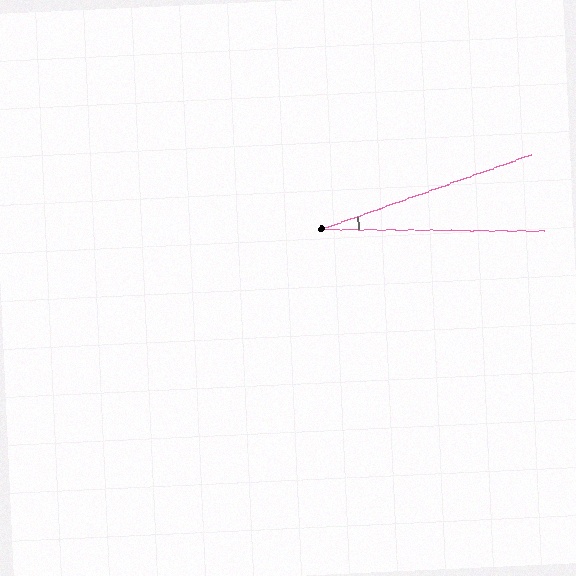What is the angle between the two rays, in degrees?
Approximately 20 degrees.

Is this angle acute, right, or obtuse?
It is acute.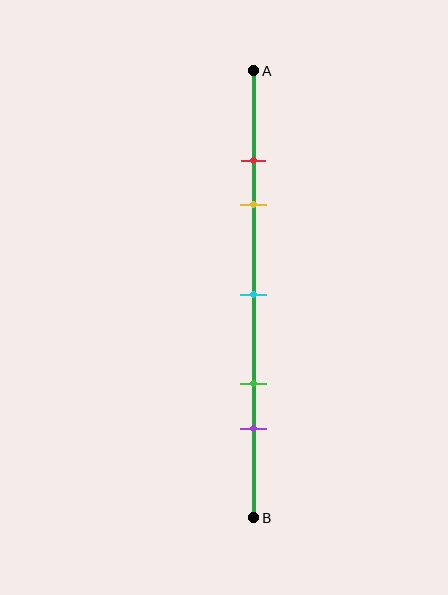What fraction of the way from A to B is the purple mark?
The purple mark is approximately 80% (0.8) of the way from A to B.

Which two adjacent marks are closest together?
The red and yellow marks are the closest adjacent pair.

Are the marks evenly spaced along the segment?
No, the marks are not evenly spaced.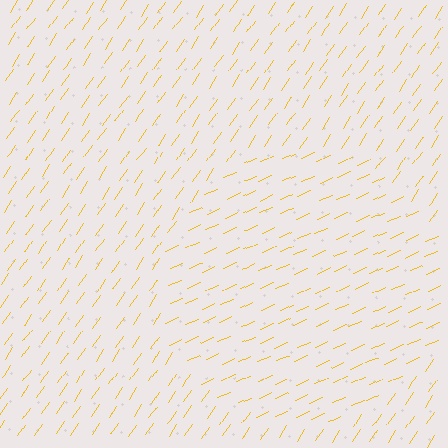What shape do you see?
I see a circle.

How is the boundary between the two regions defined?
The boundary is defined purely by a change in line orientation (approximately 32 degrees difference). All lines are the same color and thickness.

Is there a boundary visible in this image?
Yes, there is a texture boundary formed by a change in line orientation.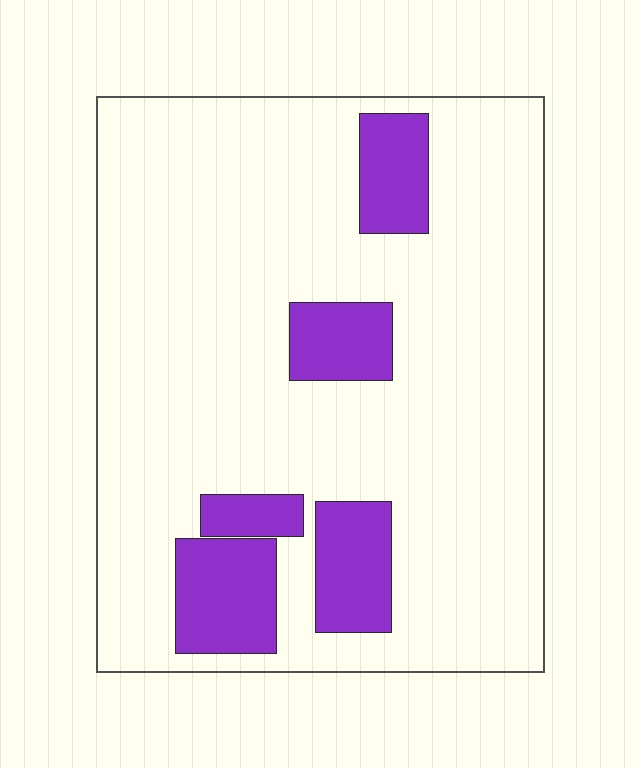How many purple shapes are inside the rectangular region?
5.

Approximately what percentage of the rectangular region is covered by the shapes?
Approximately 15%.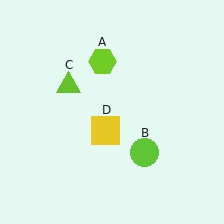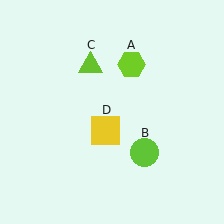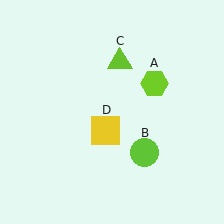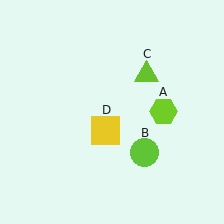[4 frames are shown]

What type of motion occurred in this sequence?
The lime hexagon (object A), lime triangle (object C) rotated clockwise around the center of the scene.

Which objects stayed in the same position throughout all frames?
Lime circle (object B) and yellow square (object D) remained stationary.